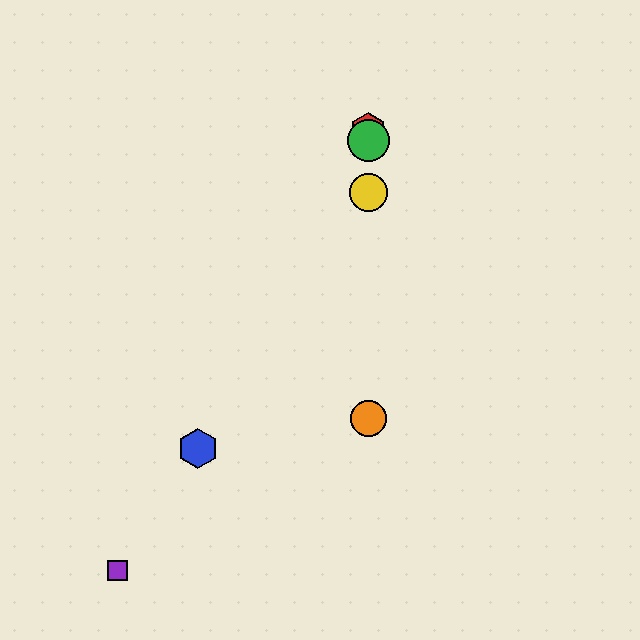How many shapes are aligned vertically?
4 shapes (the red hexagon, the green circle, the yellow circle, the orange circle) are aligned vertically.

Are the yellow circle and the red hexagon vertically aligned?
Yes, both are at x≈368.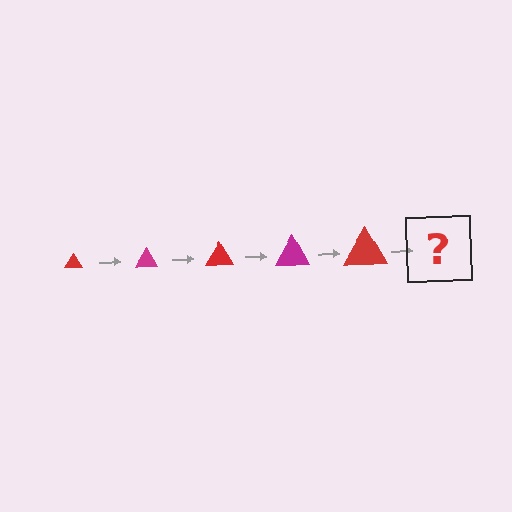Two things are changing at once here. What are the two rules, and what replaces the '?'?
The two rules are that the triangle grows larger each step and the color cycles through red and magenta. The '?' should be a magenta triangle, larger than the previous one.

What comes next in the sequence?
The next element should be a magenta triangle, larger than the previous one.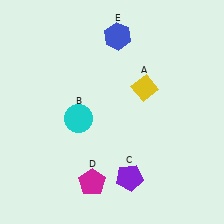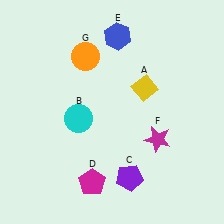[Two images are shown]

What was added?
A magenta star (F), an orange circle (G) were added in Image 2.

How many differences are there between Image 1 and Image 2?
There are 2 differences between the two images.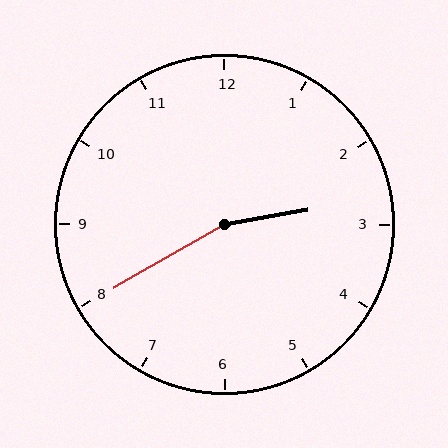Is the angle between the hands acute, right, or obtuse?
It is obtuse.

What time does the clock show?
2:40.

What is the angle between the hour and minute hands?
Approximately 160 degrees.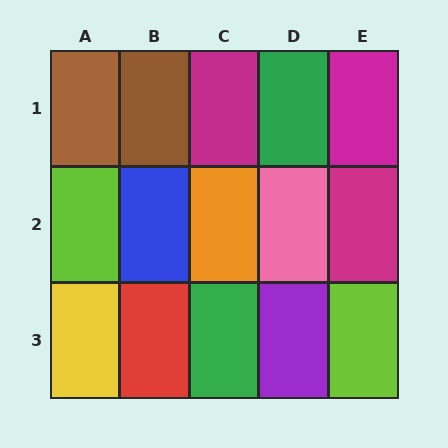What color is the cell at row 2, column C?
Orange.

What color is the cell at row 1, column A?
Brown.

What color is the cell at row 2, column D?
Pink.